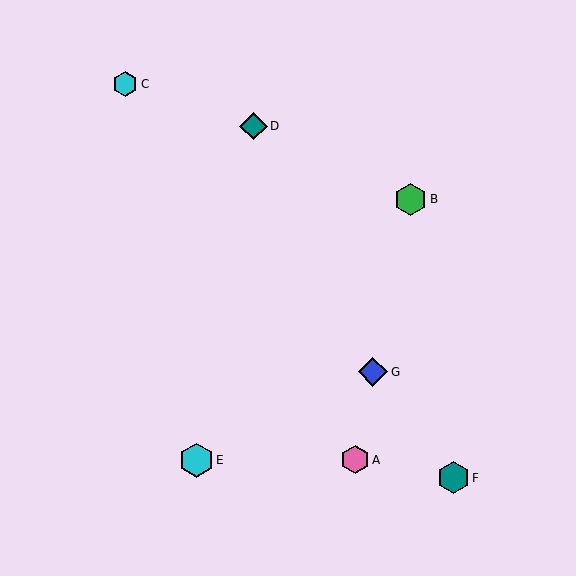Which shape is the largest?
The cyan hexagon (labeled E) is the largest.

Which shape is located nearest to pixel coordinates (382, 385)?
The blue diamond (labeled G) at (373, 372) is nearest to that location.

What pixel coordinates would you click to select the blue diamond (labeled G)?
Click at (373, 372) to select the blue diamond G.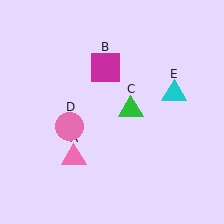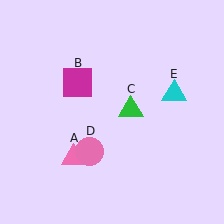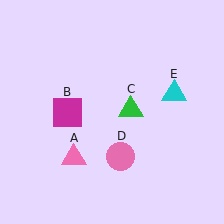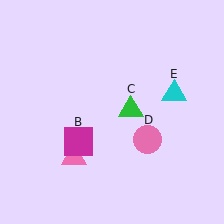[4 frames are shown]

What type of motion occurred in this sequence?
The magenta square (object B), pink circle (object D) rotated counterclockwise around the center of the scene.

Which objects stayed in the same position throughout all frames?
Pink triangle (object A) and green triangle (object C) and cyan triangle (object E) remained stationary.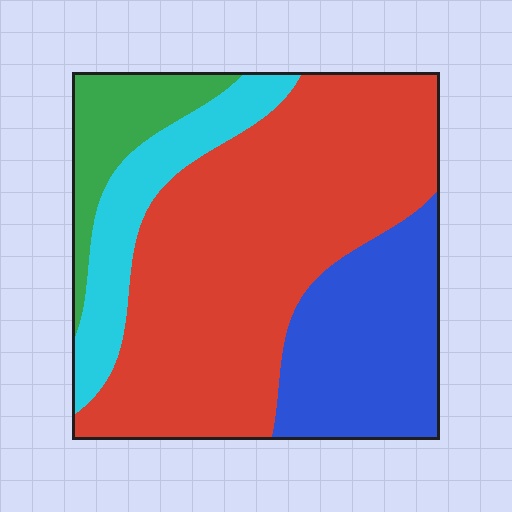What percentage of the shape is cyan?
Cyan takes up about one eighth (1/8) of the shape.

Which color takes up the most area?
Red, at roughly 55%.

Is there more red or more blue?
Red.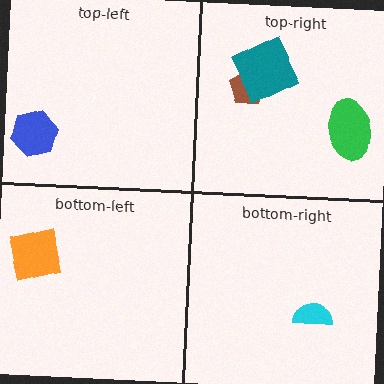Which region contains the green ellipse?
The top-right region.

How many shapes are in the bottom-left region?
1.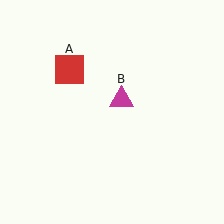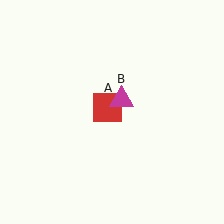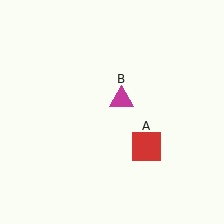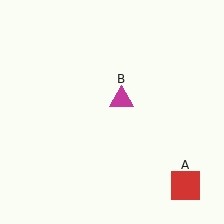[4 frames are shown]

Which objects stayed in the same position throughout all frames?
Magenta triangle (object B) remained stationary.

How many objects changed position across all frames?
1 object changed position: red square (object A).